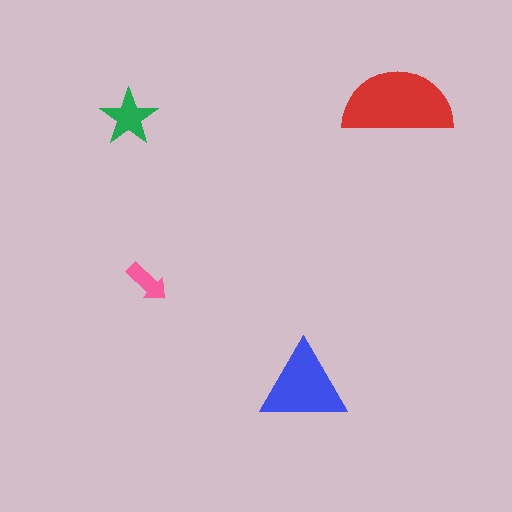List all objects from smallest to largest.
The pink arrow, the green star, the blue triangle, the red semicircle.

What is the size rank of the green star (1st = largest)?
3rd.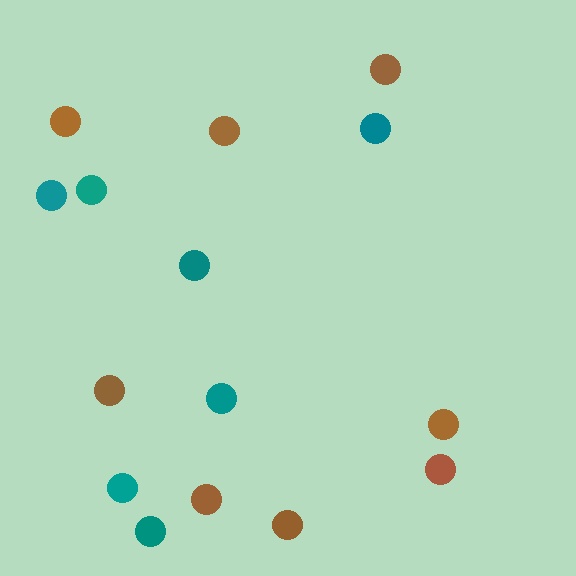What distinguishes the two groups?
There are 2 groups: one group of teal circles (7) and one group of brown circles (8).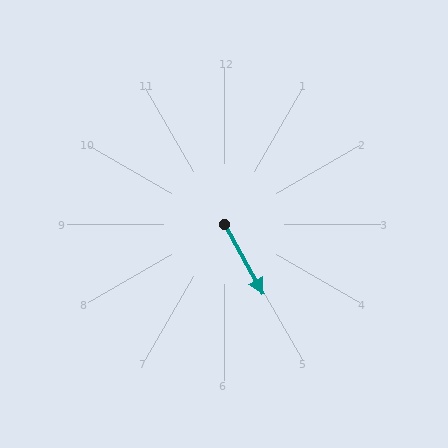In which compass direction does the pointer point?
Southeast.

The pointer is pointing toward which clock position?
Roughly 5 o'clock.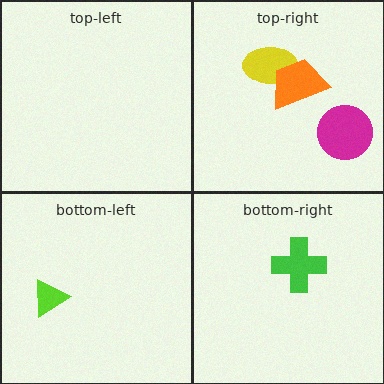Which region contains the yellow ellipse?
The top-right region.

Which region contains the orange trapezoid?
The top-right region.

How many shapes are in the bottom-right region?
1.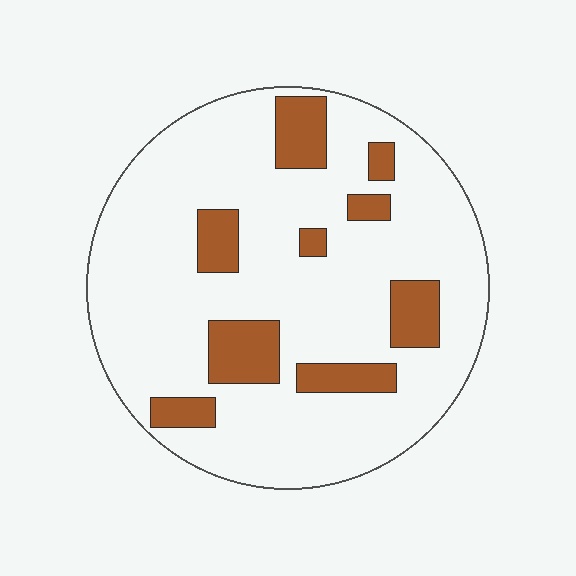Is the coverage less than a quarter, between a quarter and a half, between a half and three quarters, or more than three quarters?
Less than a quarter.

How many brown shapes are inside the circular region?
9.